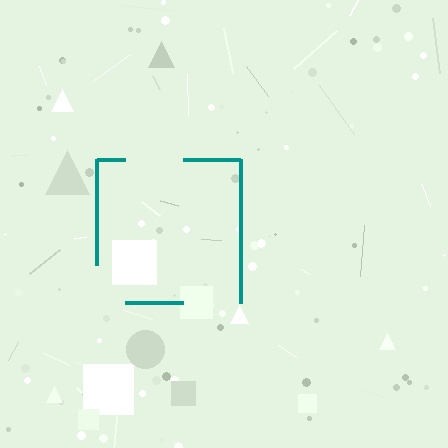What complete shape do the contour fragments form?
The contour fragments form a square.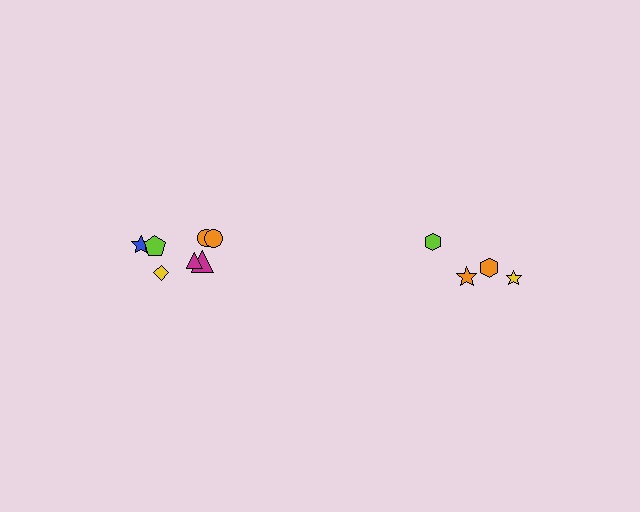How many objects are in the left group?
There are 7 objects.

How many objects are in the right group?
There are 4 objects.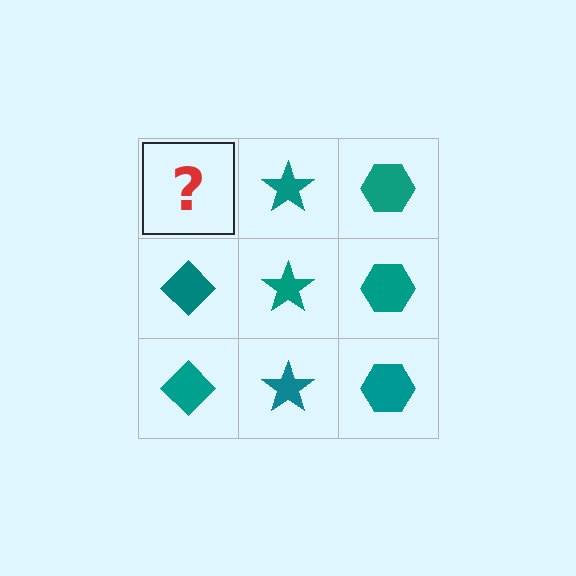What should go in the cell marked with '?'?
The missing cell should contain a teal diamond.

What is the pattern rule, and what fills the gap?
The rule is that each column has a consistent shape. The gap should be filled with a teal diamond.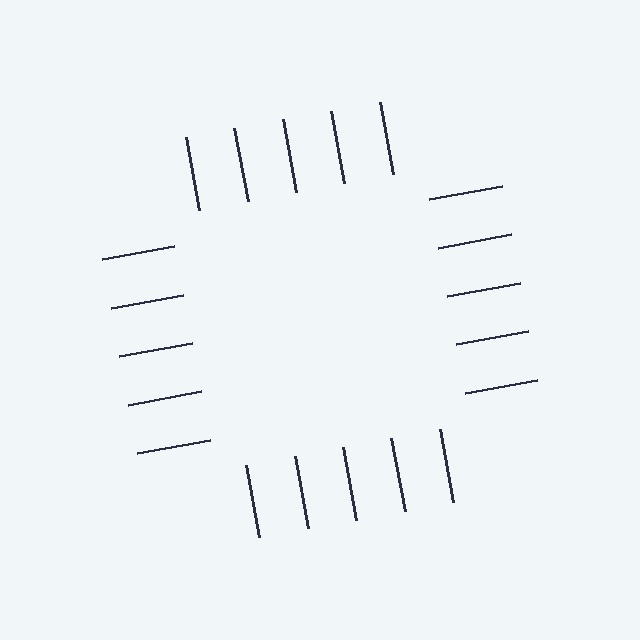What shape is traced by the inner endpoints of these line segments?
An illusory square — the line segments terminate on its edges but no continuous stroke is drawn.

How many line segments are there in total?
20 — 5 along each of the 4 edges.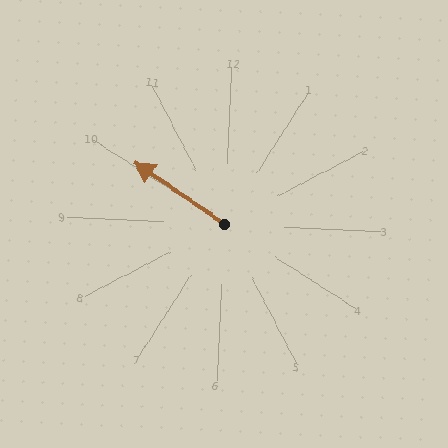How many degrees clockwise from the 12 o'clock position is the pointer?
Approximately 302 degrees.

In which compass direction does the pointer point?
Northwest.